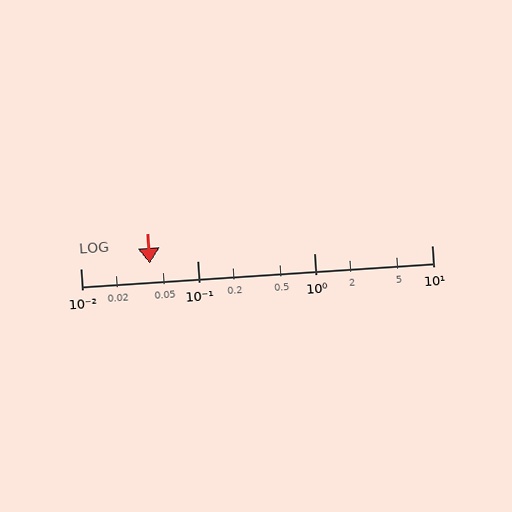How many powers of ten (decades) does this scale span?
The scale spans 3 decades, from 0.01 to 10.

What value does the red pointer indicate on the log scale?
The pointer indicates approximately 0.039.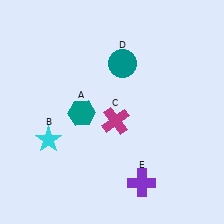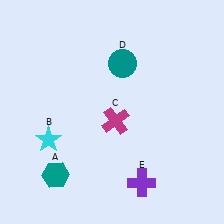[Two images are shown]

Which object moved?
The teal hexagon (A) moved down.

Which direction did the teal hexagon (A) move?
The teal hexagon (A) moved down.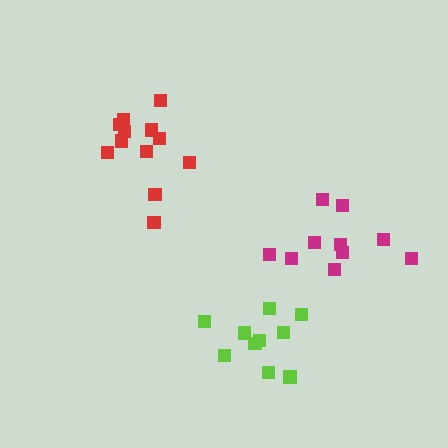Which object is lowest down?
The lime cluster is bottommost.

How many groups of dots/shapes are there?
There are 3 groups.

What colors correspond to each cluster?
The clusters are colored: magenta, lime, red.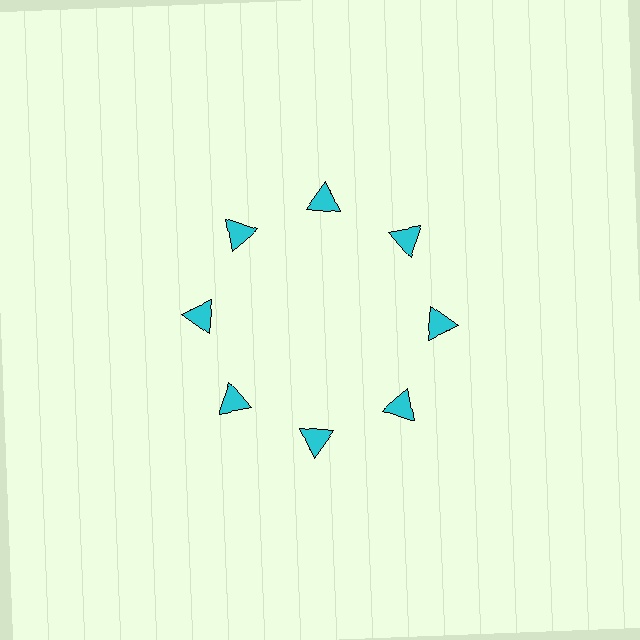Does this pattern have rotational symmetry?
Yes, this pattern has 8-fold rotational symmetry. It looks the same after rotating 45 degrees around the center.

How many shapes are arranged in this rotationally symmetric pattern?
There are 8 shapes, arranged in 8 groups of 1.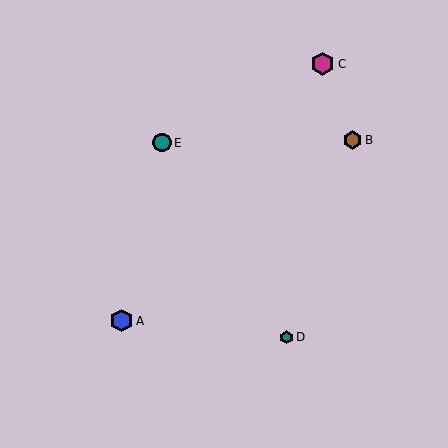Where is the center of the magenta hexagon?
The center of the magenta hexagon is at (323, 64).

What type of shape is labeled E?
Shape E is a teal circle.